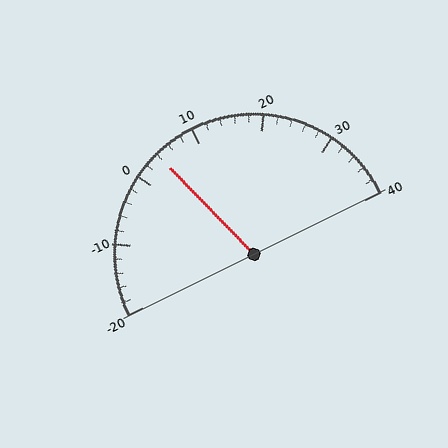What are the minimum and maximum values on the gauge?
The gauge ranges from -20 to 40.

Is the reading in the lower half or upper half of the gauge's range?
The reading is in the lower half of the range (-20 to 40).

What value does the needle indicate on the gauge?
The needle indicates approximately 4.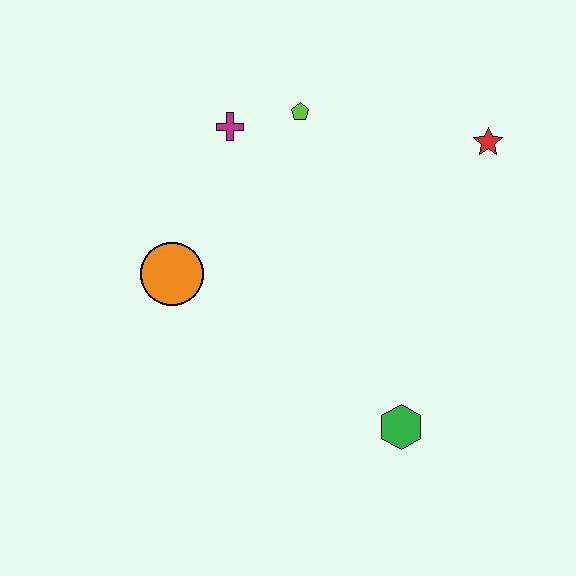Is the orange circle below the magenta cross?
Yes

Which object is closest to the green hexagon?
The orange circle is closest to the green hexagon.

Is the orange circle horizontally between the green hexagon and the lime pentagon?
No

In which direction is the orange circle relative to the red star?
The orange circle is to the left of the red star.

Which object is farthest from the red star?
The orange circle is farthest from the red star.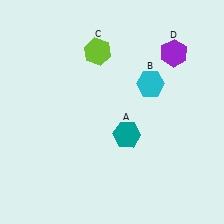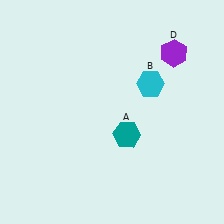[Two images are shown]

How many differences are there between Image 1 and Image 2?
There is 1 difference between the two images.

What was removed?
The lime hexagon (C) was removed in Image 2.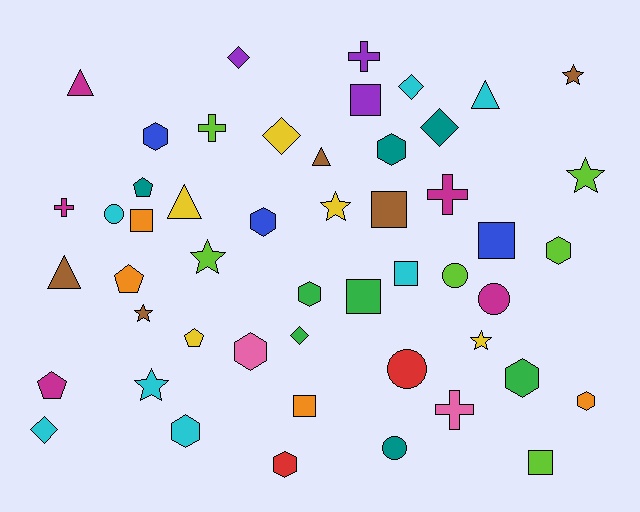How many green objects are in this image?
There are 4 green objects.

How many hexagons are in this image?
There are 10 hexagons.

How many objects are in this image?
There are 50 objects.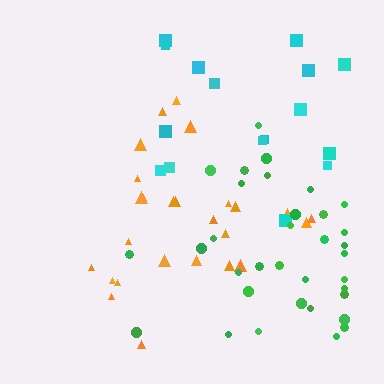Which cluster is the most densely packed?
Green.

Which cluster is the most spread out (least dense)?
Cyan.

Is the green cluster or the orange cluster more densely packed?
Green.